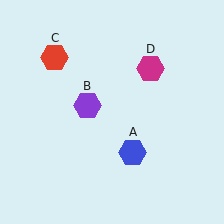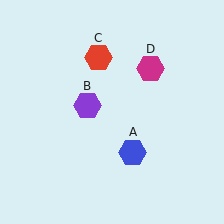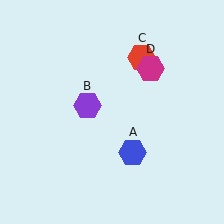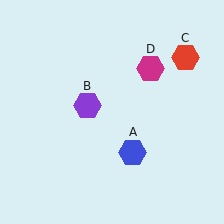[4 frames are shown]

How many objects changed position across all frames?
1 object changed position: red hexagon (object C).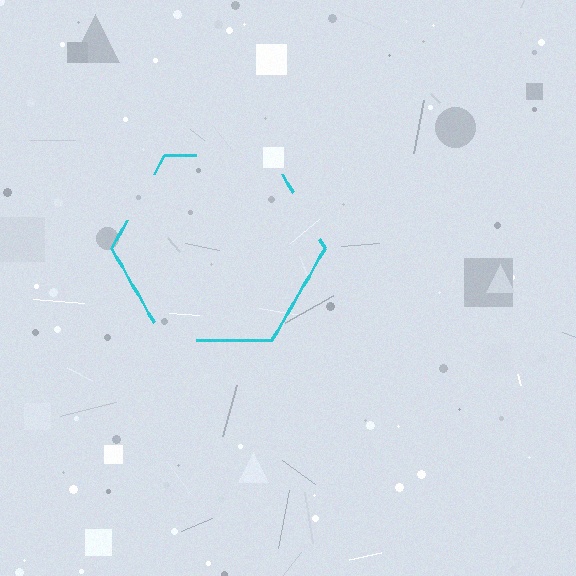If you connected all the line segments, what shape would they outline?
They would outline a hexagon.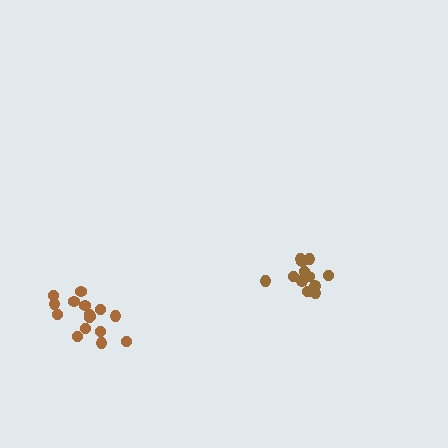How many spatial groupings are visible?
There are 2 spatial groupings.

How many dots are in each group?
Group 1: 14 dots, Group 2: 16 dots (30 total).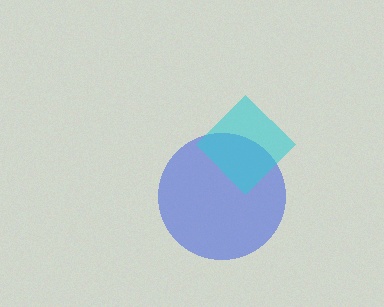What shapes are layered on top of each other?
The layered shapes are: a blue circle, a cyan diamond.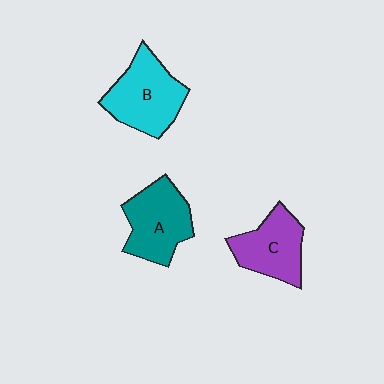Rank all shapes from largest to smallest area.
From largest to smallest: B (cyan), A (teal), C (purple).